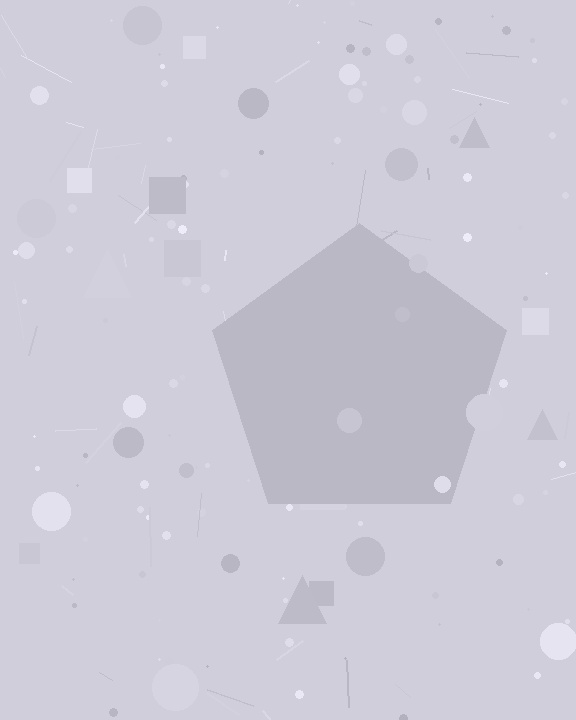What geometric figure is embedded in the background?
A pentagon is embedded in the background.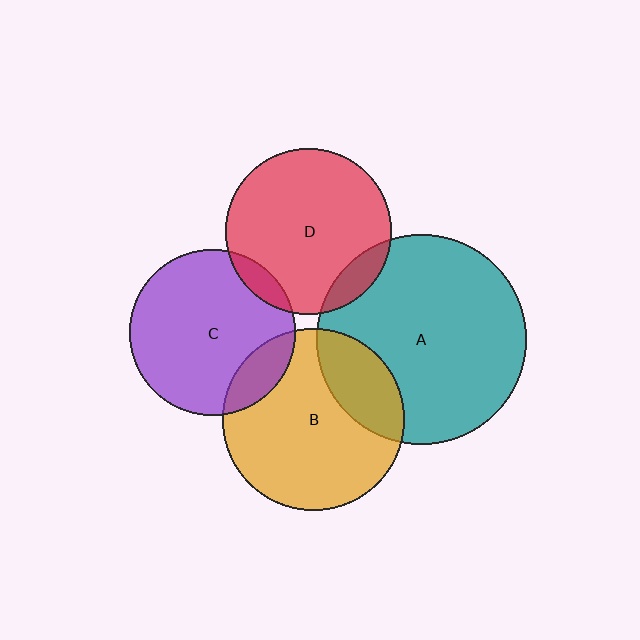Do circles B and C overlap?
Yes.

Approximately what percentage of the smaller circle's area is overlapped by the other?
Approximately 15%.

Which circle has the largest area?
Circle A (teal).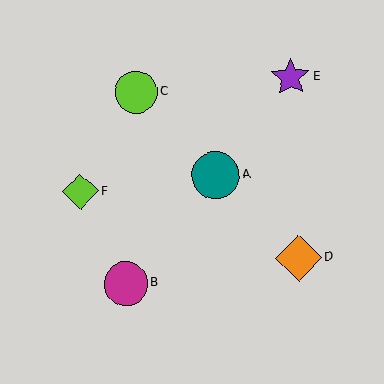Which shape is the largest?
The teal circle (labeled A) is the largest.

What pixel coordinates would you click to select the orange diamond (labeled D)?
Click at (298, 258) to select the orange diamond D.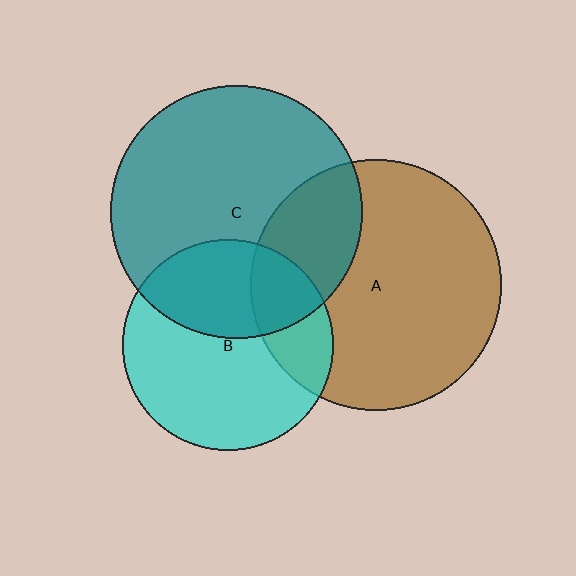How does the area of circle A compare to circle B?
Approximately 1.4 times.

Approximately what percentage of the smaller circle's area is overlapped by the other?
Approximately 25%.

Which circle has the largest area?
Circle C (teal).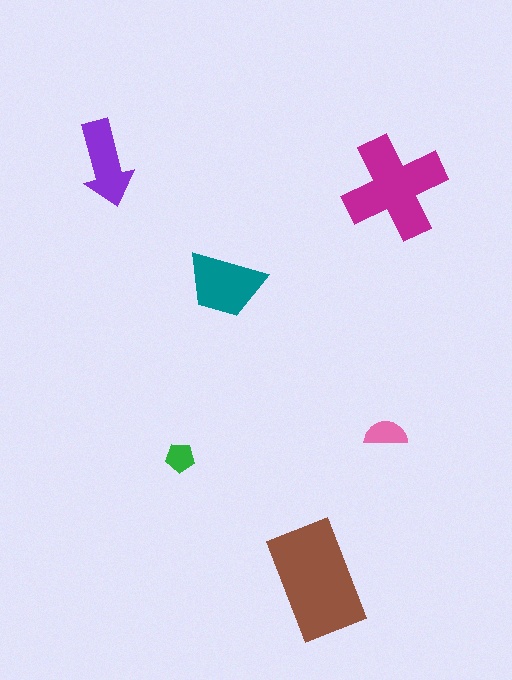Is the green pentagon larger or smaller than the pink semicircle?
Smaller.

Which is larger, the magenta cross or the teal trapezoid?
The magenta cross.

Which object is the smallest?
The green pentagon.